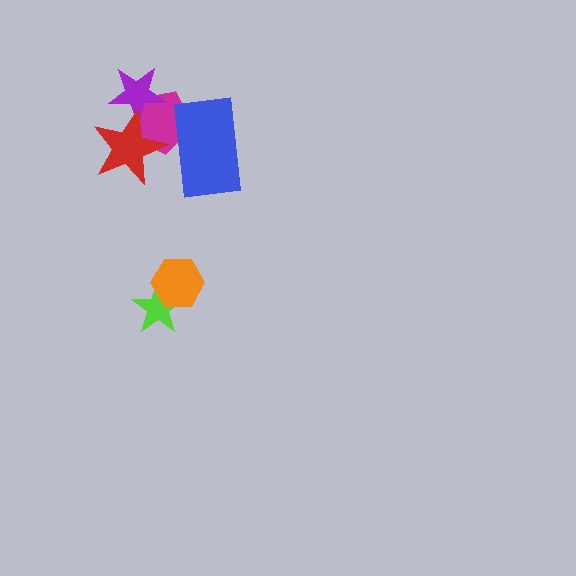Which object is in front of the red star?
The blue rectangle is in front of the red star.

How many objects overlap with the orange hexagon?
1 object overlaps with the orange hexagon.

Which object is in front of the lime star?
The orange hexagon is in front of the lime star.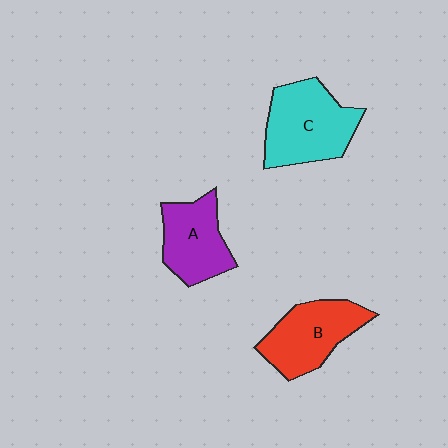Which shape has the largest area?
Shape C (cyan).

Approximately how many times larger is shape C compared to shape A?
Approximately 1.3 times.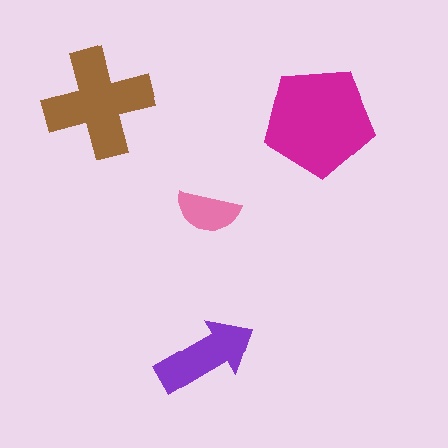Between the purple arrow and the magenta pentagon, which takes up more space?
The magenta pentagon.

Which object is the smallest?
The pink semicircle.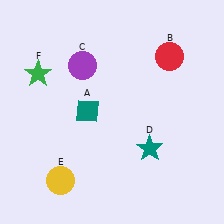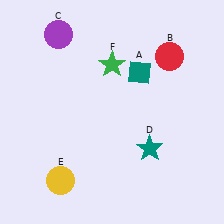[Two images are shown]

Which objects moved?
The objects that moved are: the teal diamond (A), the purple circle (C), the green star (F).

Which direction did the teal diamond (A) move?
The teal diamond (A) moved right.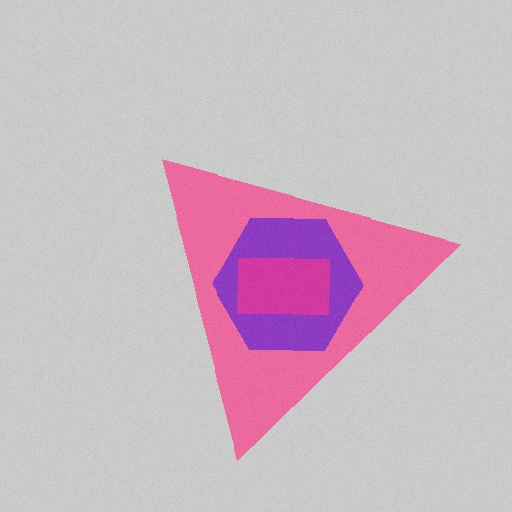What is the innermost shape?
The magenta rectangle.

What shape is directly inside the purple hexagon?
The magenta rectangle.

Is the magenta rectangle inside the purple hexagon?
Yes.